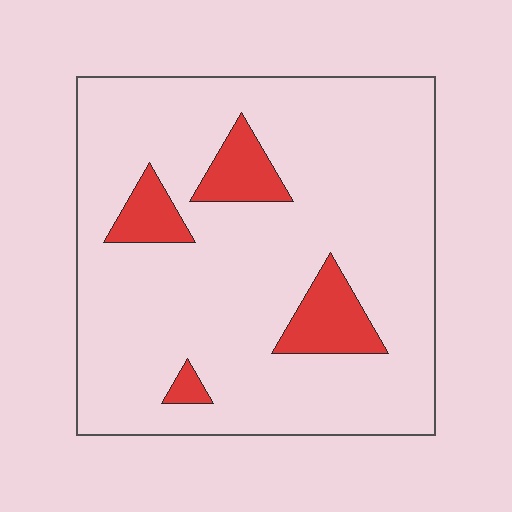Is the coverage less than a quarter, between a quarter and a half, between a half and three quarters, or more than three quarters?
Less than a quarter.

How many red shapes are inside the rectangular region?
4.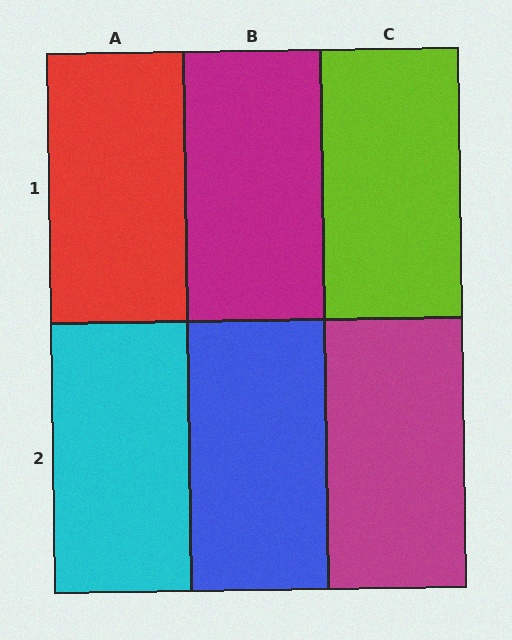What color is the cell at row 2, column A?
Cyan.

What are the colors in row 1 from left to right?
Red, magenta, lime.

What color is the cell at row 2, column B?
Blue.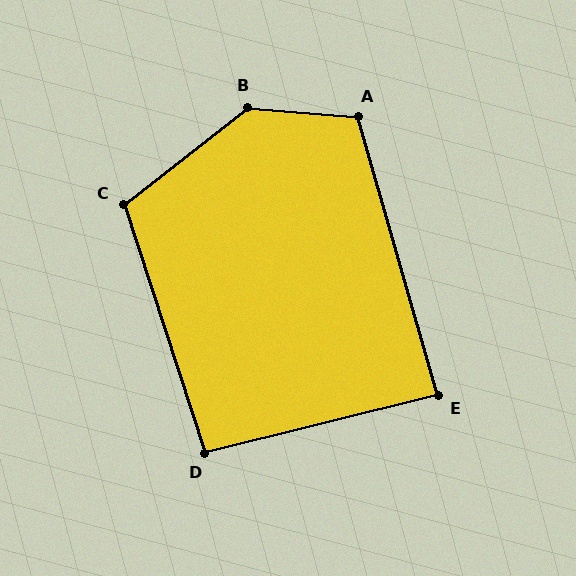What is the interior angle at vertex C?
Approximately 110 degrees (obtuse).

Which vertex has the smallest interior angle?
E, at approximately 88 degrees.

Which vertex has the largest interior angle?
B, at approximately 137 degrees.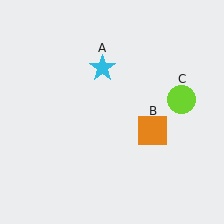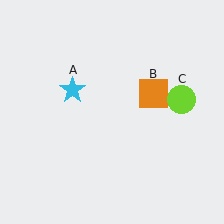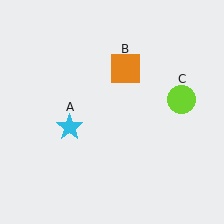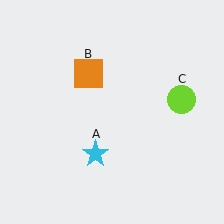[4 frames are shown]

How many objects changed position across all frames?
2 objects changed position: cyan star (object A), orange square (object B).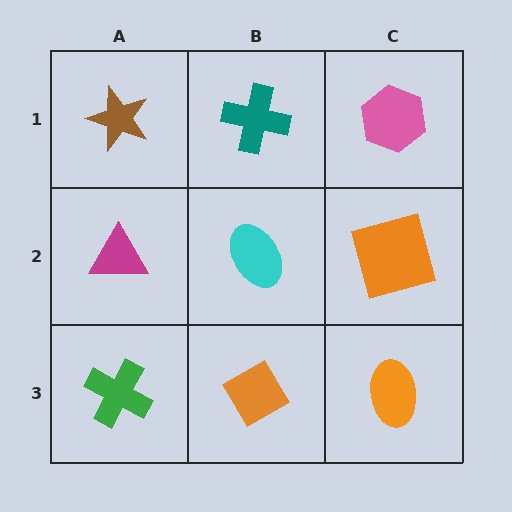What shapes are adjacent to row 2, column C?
A pink hexagon (row 1, column C), an orange ellipse (row 3, column C), a cyan ellipse (row 2, column B).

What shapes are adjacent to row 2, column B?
A teal cross (row 1, column B), an orange diamond (row 3, column B), a magenta triangle (row 2, column A), an orange square (row 2, column C).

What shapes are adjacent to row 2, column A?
A brown star (row 1, column A), a green cross (row 3, column A), a cyan ellipse (row 2, column B).